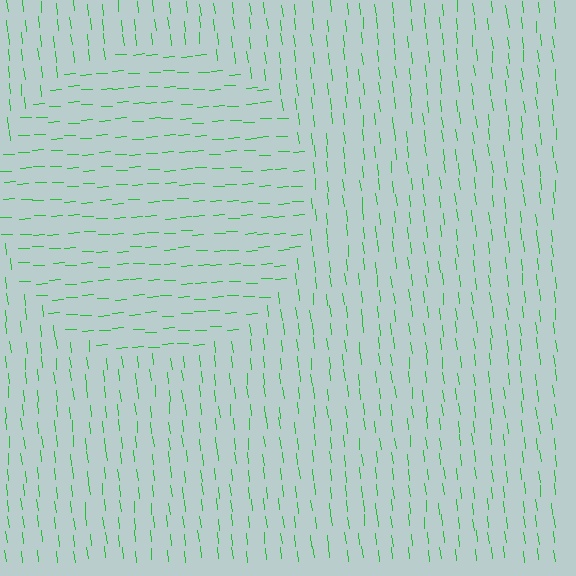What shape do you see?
I see a circle.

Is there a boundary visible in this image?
Yes, there is a texture boundary formed by a change in line orientation.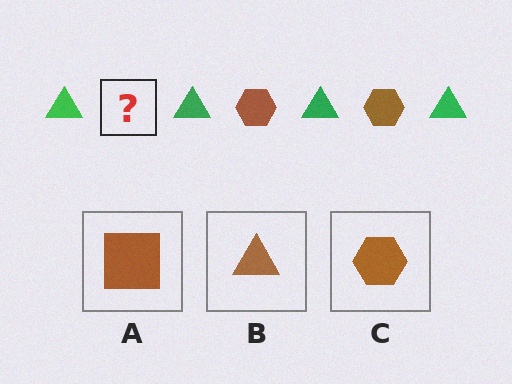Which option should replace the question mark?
Option C.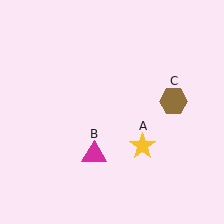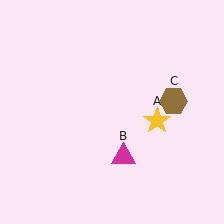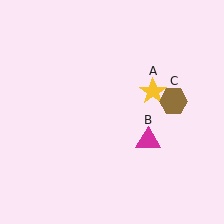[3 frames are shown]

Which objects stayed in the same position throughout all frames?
Brown hexagon (object C) remained stationary.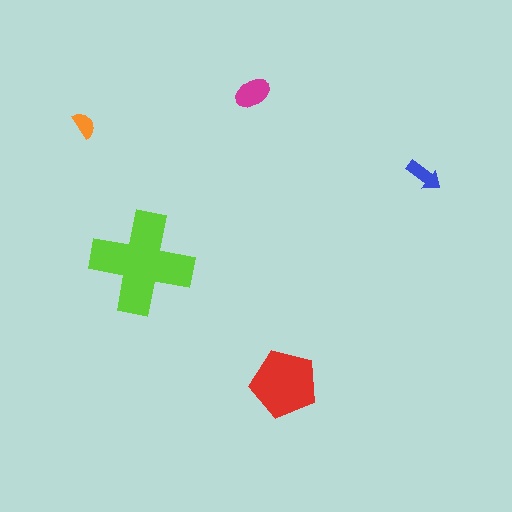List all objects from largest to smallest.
The lime cross, the red pentagon, the magenta ellipse, the blue arrow, the orange semicircle.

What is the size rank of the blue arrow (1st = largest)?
4th.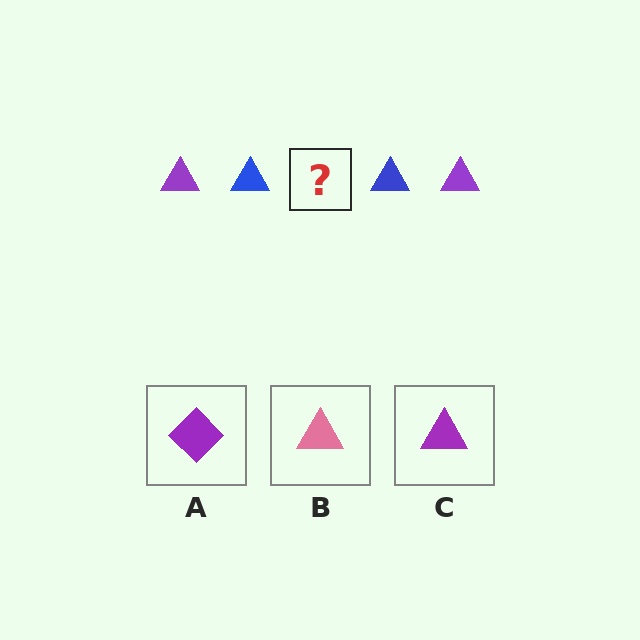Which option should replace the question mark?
Option C.